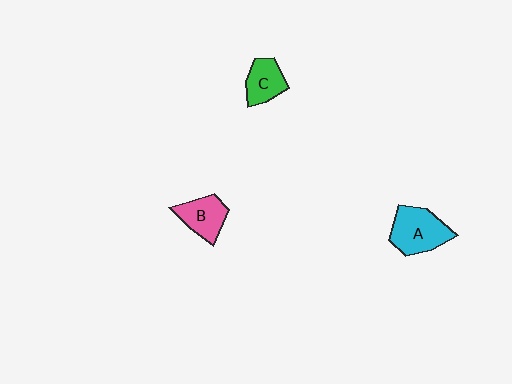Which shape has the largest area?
Shape A (cyan).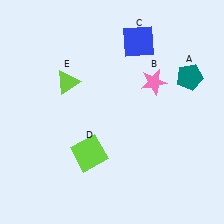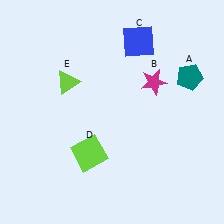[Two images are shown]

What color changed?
The star (B) changed from pink in Image 1 to magenta in Image 2.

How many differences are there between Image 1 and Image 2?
There is 1 difference between the two images.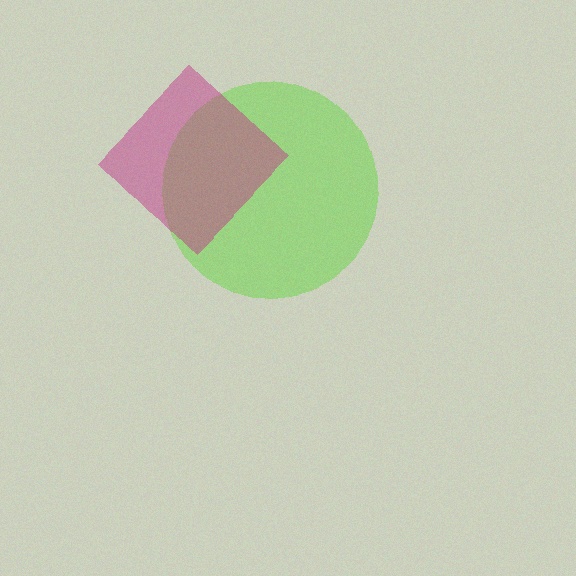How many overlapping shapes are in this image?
There are 2 overlapping shapes in the image.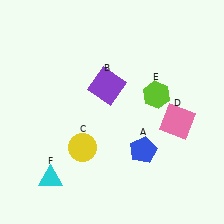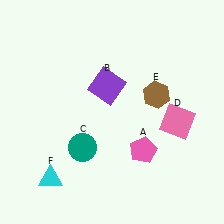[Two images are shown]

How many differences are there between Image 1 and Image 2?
There are 3 differences between the two images.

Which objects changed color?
A changed from blue to pink. C changed from yellow to teal. E changed from lime to brown.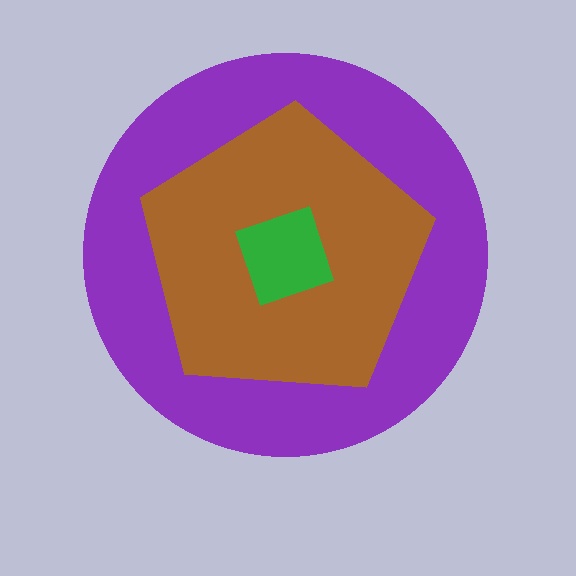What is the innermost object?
The green square.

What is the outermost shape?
The purple circle.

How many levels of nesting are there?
3.